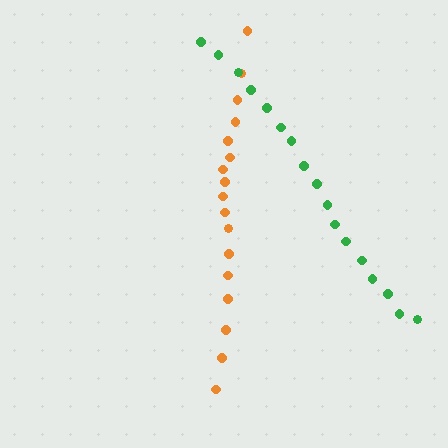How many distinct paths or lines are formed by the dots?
There are 2 distinct paths.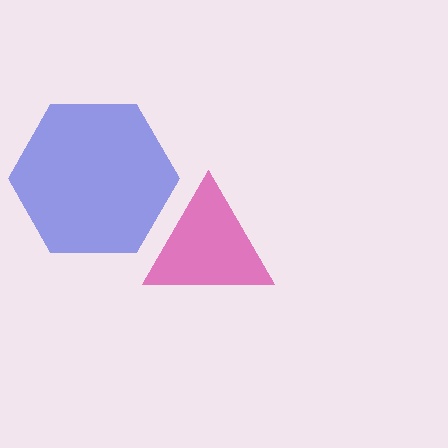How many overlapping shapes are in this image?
There are 2 overlapping shapes in the image.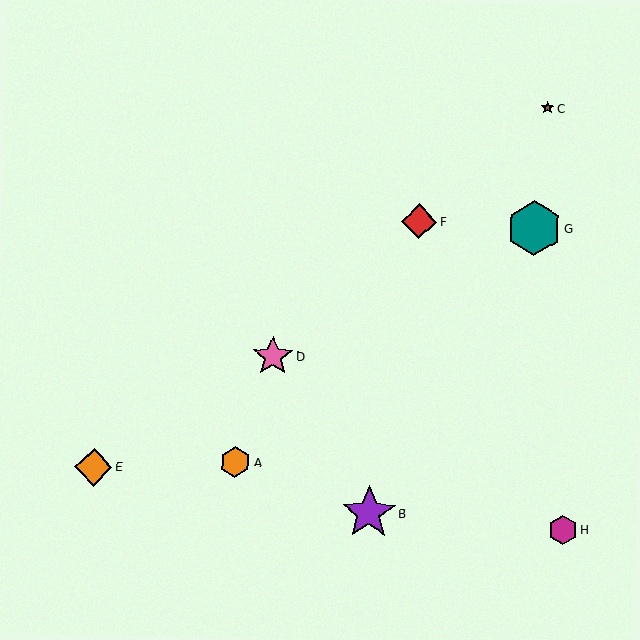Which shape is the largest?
The teal hexagon (labeled G) is the largest.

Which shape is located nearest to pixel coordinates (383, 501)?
The purple star (labeled B) at (369, 513) is nearest to that location.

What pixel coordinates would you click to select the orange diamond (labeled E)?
Click at (94, 467) to select the orange diamond E.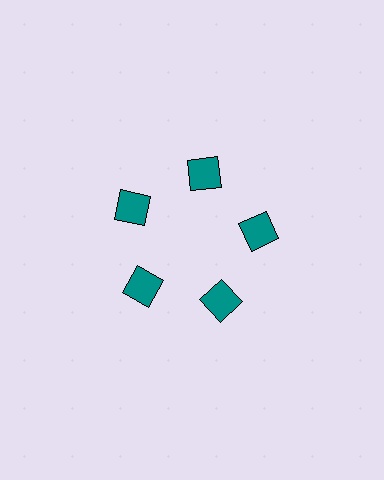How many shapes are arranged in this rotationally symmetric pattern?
There are 5 shapes, arranged in 5 groups of 1.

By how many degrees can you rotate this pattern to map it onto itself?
The pattern maps onto itself every 72 degrees of rotation.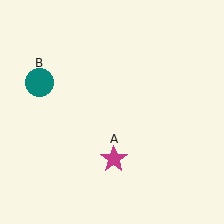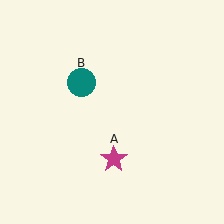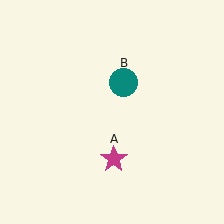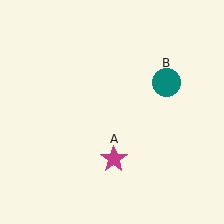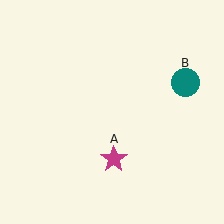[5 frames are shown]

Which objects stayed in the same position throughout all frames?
Magenta star (object A) remained stationary.